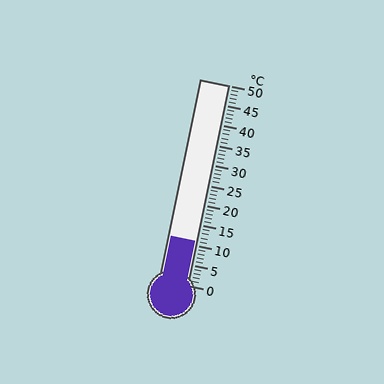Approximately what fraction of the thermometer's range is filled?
The thermometer is filled to approximately 20% of its range.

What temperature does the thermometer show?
The thermometer shows approximately 11°C.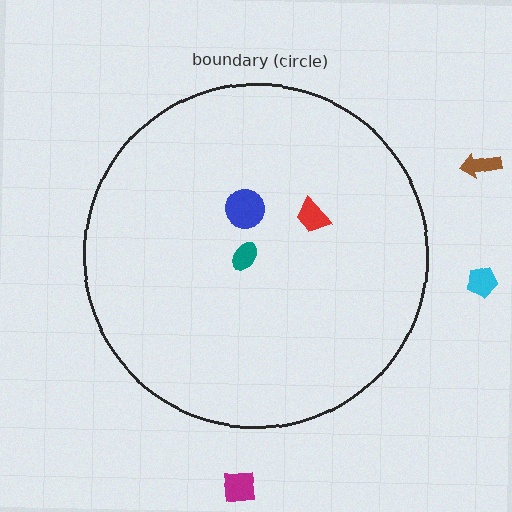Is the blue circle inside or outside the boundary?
Inside.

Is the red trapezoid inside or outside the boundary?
Inside.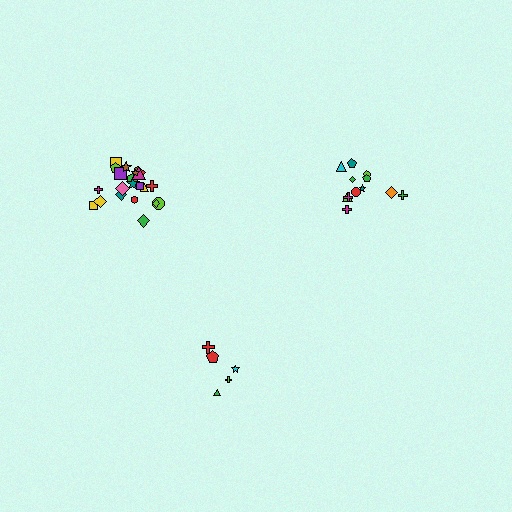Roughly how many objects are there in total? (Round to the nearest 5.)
Roughly 40 objects in total.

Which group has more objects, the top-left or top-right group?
The top-left group.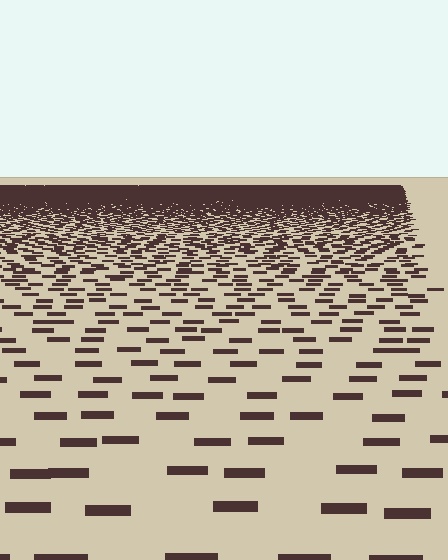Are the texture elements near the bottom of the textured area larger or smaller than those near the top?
Larger. Near the bottom, elements are closer to the viewer and appear at a bigger on-screen size.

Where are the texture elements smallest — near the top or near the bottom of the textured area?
Near the top.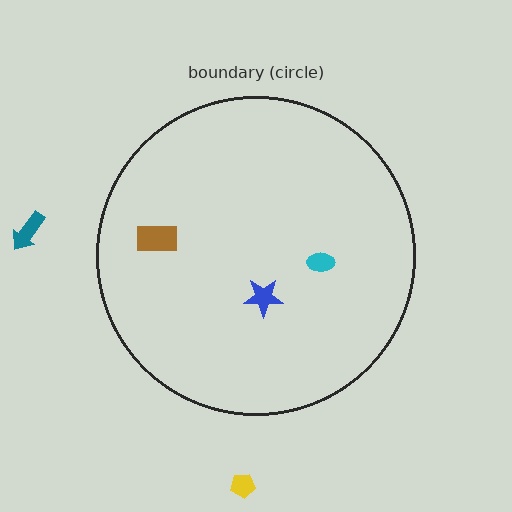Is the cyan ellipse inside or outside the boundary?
Inside.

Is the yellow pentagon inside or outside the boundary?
Outside.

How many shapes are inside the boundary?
3 inside, 2 outside.